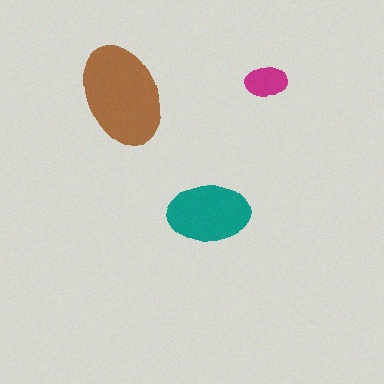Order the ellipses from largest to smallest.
the brown one, the teal one, the magenta one.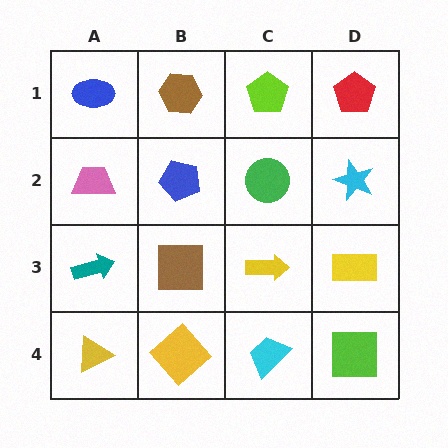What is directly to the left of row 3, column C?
A brown square.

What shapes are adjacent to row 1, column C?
A green circle (row 2, column C), a brown hexagon (row 1, column B), a red pentagon (row 1, column D).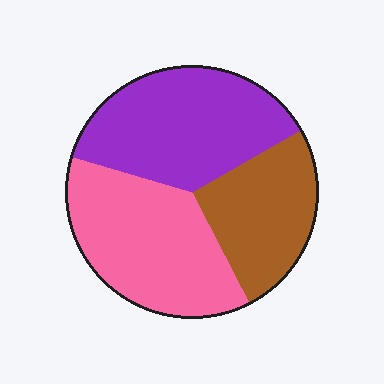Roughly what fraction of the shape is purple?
Purple takes up about three eighths (3/8) of the shape.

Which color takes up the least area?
Brown, at roughly 25%.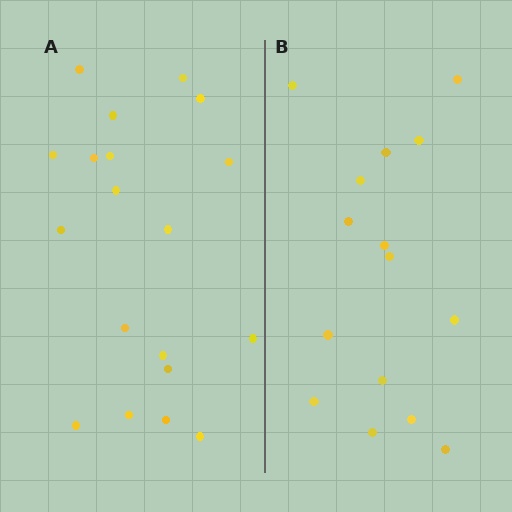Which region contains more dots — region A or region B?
Region A (the left region) has more dots.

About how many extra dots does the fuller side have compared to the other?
Region A has about 4 more dots than region B.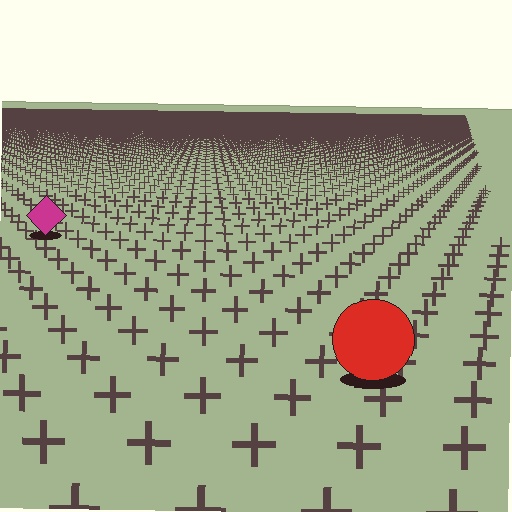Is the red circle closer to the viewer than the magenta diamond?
Yes. The red circle is closer — you can tell from the texture gradient: the ground texture is coarser near it.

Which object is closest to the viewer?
The red circle is closest. The texture marks near it are larger and more spread out.